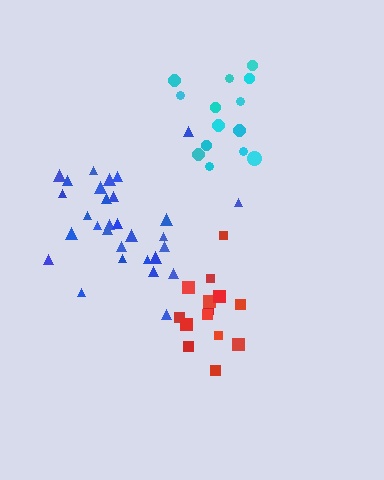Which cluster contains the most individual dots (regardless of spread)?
Blue (30).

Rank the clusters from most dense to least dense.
red, blue, cyan.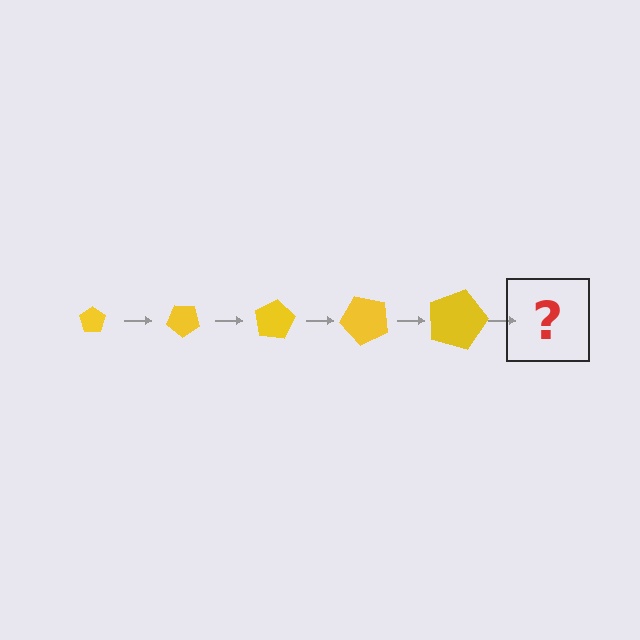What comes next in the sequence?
The next element should be a pentagon, larger than the previous one and rotated 200 degrees from the start.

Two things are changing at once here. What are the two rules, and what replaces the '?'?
The two rules are that the pentagon grows larger each step and it rotates 40 degrees each step. The '?' should be a pentagon, larger than the previous one and rotated 200 degrees from the start.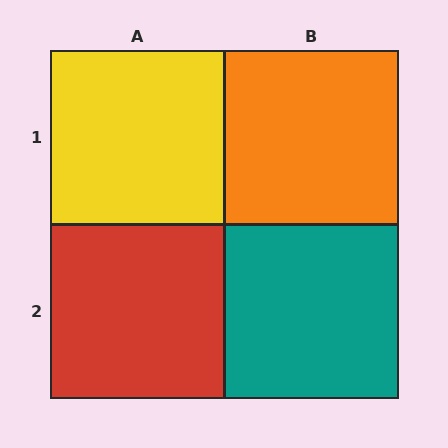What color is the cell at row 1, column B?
Orange.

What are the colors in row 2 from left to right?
Red, teal.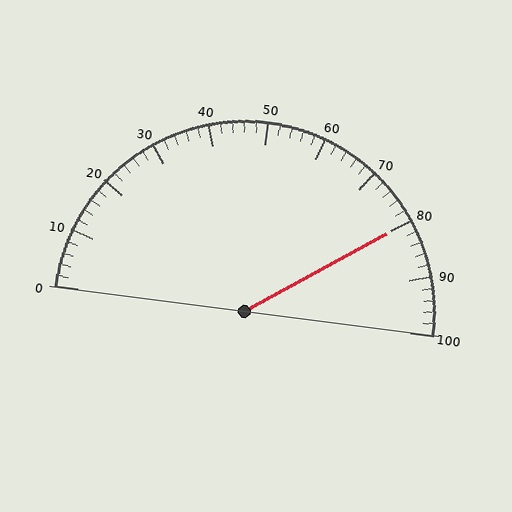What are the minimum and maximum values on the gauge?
The gauge ranges from 0 to 100.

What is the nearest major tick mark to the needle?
The nearest major tick mark is 80.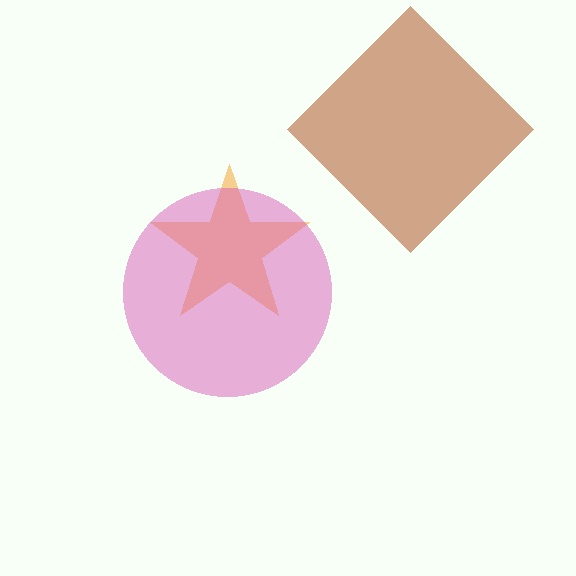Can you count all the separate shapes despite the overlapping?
Yes, there are 3 separate shapes.